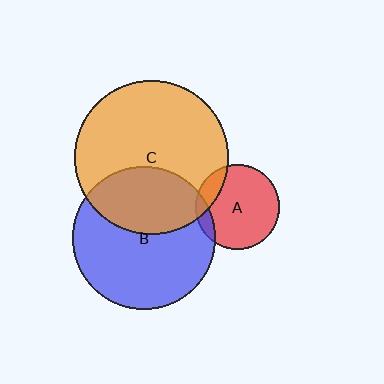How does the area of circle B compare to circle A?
Approximately 2.9 times.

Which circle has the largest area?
Circle C (orange).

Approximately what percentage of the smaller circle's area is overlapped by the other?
Approximately 15%.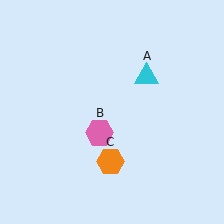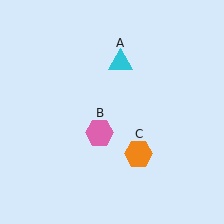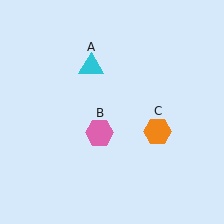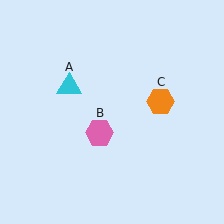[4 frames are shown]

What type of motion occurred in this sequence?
The cyan triangle (object A), orange hexagon (object C) rotated counterclockwise around the center of the scene.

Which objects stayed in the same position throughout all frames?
Pink hexagon (object B) remained stationary.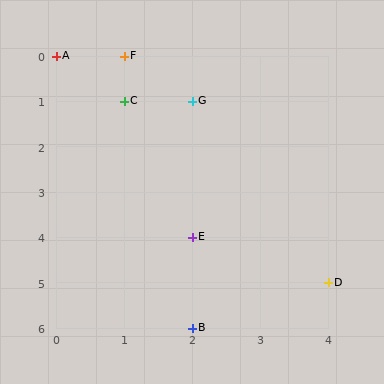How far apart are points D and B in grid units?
Points D and B are 2 columns and 1 row apart (about 2.2 grid units diagonally).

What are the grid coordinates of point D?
Point D is at grid coordinates (4, 5).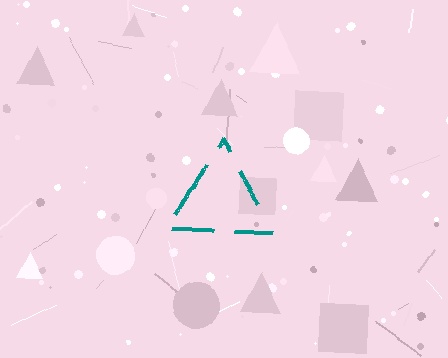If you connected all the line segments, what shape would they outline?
They would outline a triangle.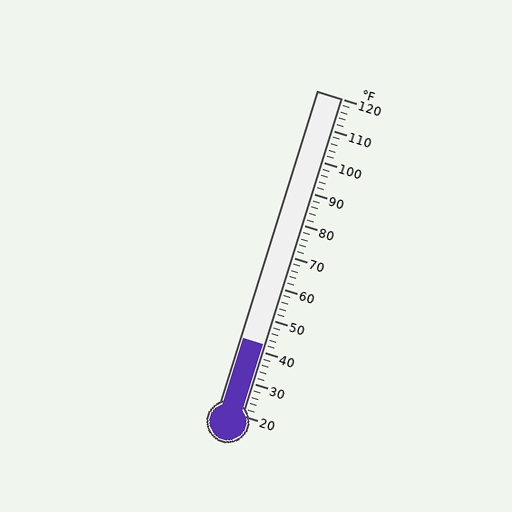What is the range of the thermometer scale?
The thermometer scale ranges from 20°F to 120°F.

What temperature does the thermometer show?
The thermometer shows approximately 42°F.